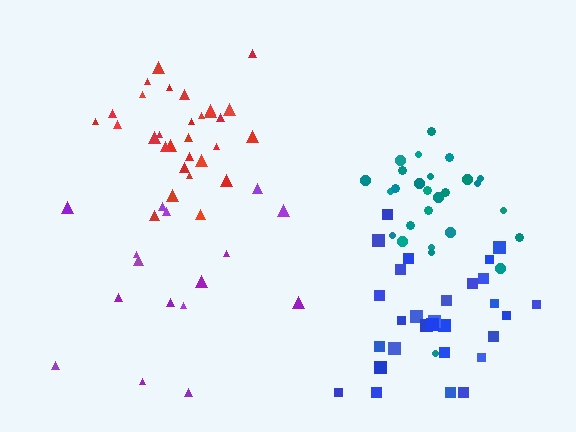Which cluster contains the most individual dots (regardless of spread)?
Red (31).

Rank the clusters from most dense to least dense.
teal, red, blue, purple.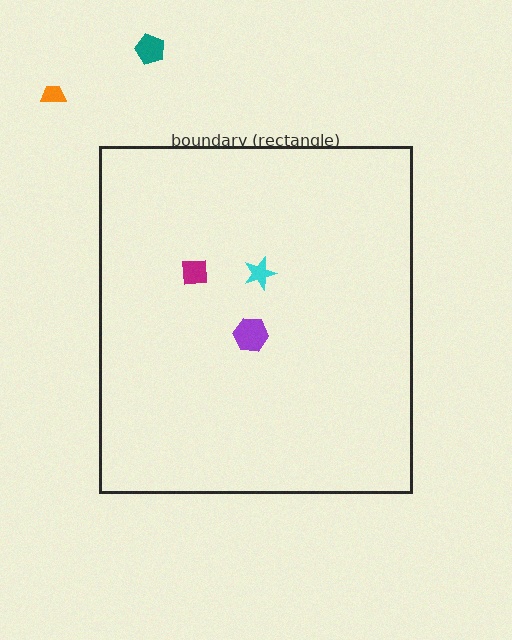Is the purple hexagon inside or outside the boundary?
Inside.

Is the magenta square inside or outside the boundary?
Inside.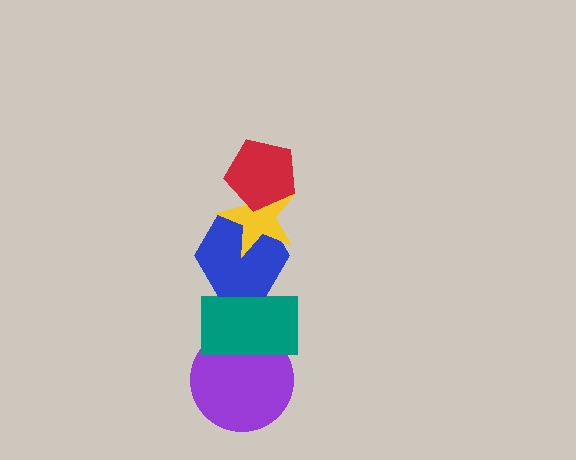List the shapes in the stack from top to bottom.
From top to bottom: the red pentagon, the yellow star, the blue hexagon, the teal rectangle, the purple circle.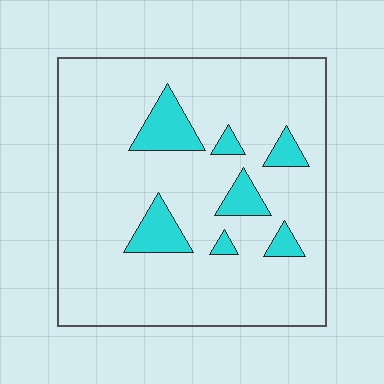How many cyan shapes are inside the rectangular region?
7.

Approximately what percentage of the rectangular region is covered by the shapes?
Approximately 15%.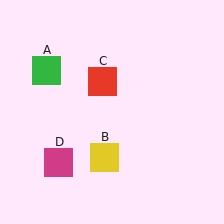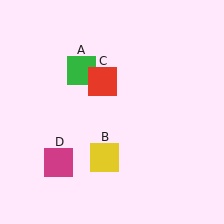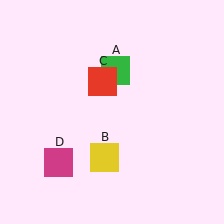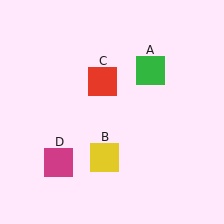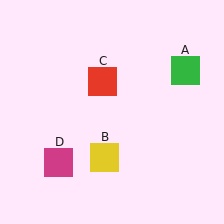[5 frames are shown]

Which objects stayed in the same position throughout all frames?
Yellow square (object B) and red square (object C) and magenta square (object D) remained stationary.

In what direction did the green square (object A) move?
The green square (object A) moved right.